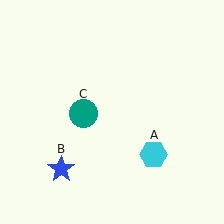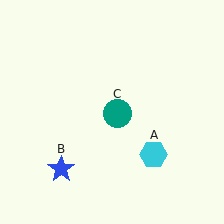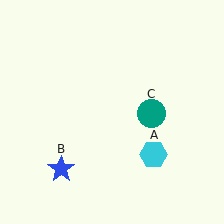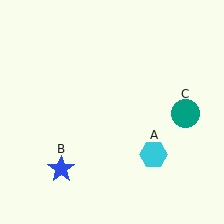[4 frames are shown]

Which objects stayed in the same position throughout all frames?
Cyan hexagon (object A) and blue star (object B) remained stationary.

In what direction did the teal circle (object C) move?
The teal circle (object C) moved right.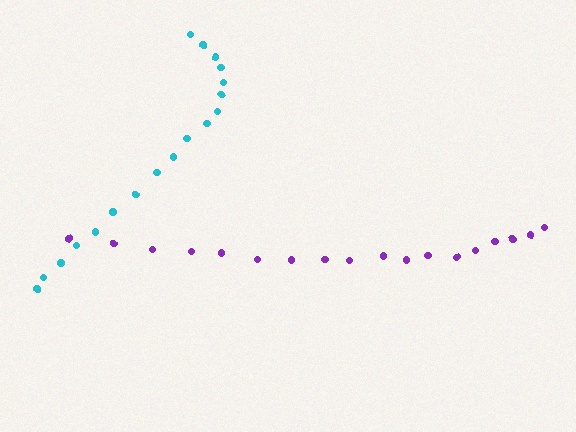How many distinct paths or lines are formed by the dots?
There are 2 distinct paths.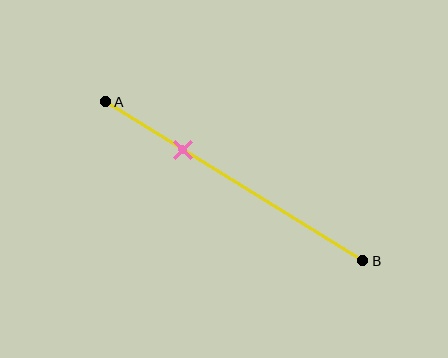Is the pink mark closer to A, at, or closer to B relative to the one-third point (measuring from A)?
The pink mark is closer to point A than the one-third point of segment AB.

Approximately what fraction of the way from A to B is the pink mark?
The pink mark is approximately 30% of the way from A to B.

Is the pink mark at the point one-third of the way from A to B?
No, the mark is at about 30% from A, not at the 33% one-third point.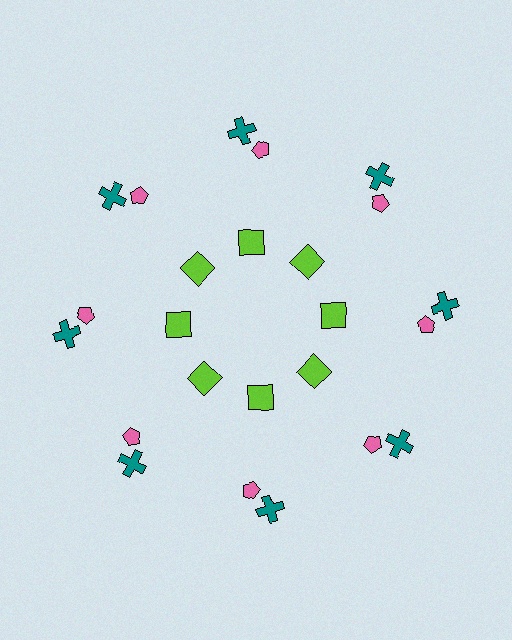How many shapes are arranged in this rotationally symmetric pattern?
There are 24 shapes, arranged in 8 groups of 3.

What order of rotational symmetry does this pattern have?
This pattern has 8-fold rotational symmetry.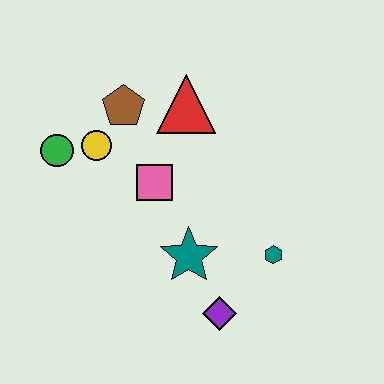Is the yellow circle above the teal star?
Yes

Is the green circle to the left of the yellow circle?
Yes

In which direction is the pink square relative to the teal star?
The pink square is above the teal star.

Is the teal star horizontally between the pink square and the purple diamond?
Yes